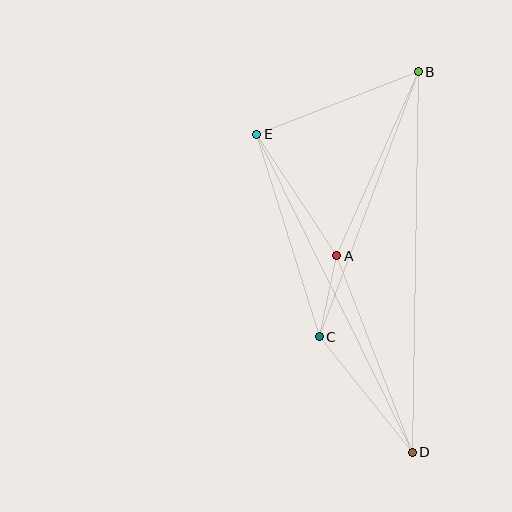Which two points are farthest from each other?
Points B and D are farthest from each other.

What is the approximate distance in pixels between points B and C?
The distance between B and C is approximately 283 pixels.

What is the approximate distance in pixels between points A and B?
The distance between A and B is approximately 201 pixels.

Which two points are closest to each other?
Points A and C are closest to each other.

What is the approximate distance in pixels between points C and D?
The distance between C and D is approximately 148 pixels.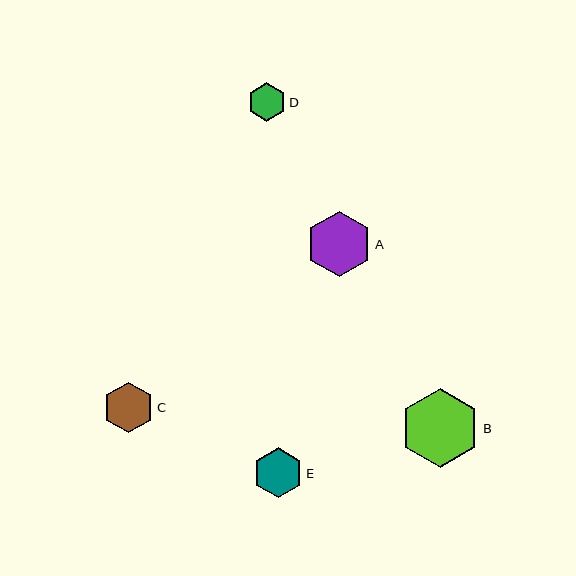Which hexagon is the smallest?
Hexagon D is the smallest with a size of approximately 39 pixels.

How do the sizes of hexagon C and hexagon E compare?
Hexagon C and hexagon E are approximately the same size.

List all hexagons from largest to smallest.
From largest to smallest: B, A, C, E, D.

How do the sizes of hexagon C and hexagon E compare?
Hexagon C and hexagon E are approximately the same size.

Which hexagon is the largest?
Hexagon B is the largest with a size of approximately 79 pixels.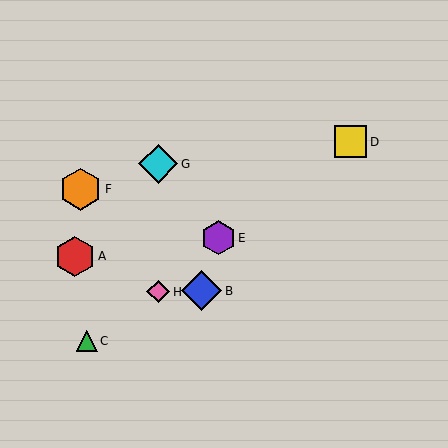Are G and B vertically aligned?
No, G is at x≈158 and B is at x≈202.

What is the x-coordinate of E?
Object E is at x≈219.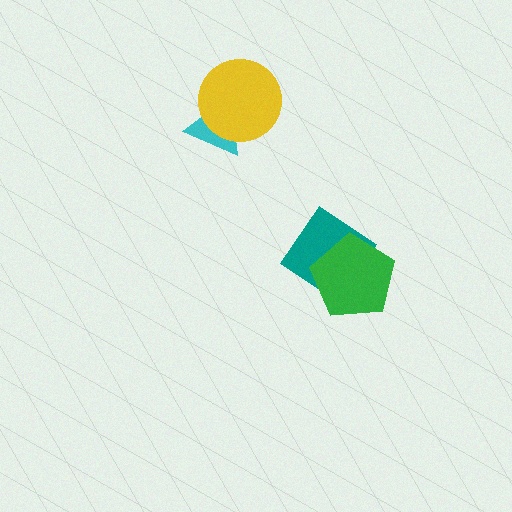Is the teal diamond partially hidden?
Yes, it is partially covered by another shape.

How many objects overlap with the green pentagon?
1 object overlaps with the green pentagon.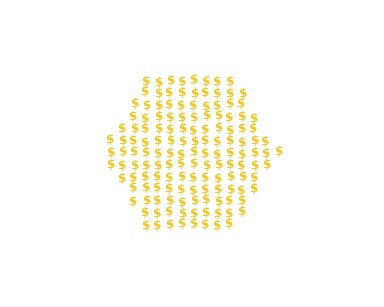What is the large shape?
The large shape is a hexagon.